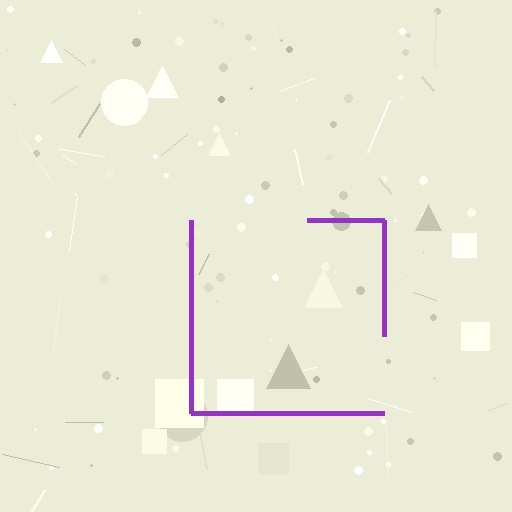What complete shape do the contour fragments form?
The contour fragments form a square.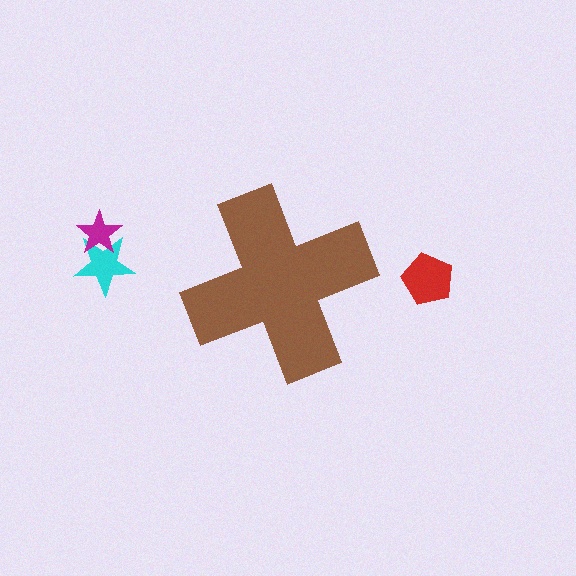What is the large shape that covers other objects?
A brown cross.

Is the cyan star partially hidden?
No, the cyan star is fully visible.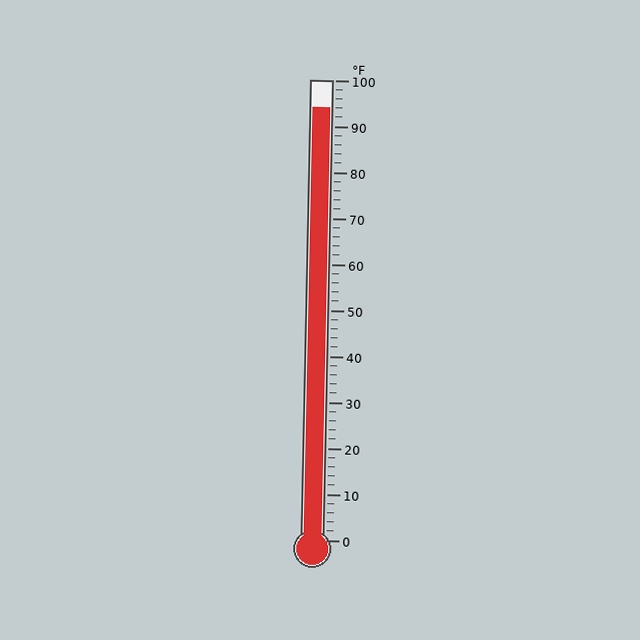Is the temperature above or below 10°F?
The temperature is above 10°F.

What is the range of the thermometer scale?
The thermometer scale ranges from 0°F to 100°F.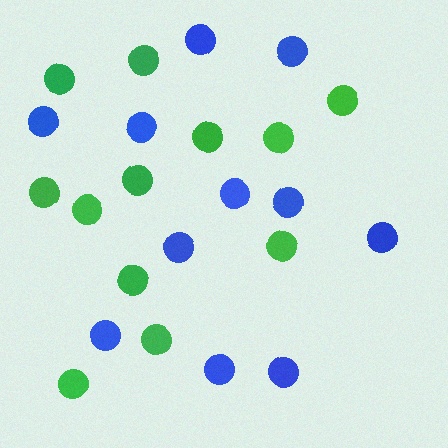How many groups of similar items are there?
There are 2 groups: one group of green circles (12) and one group of blue circles (11).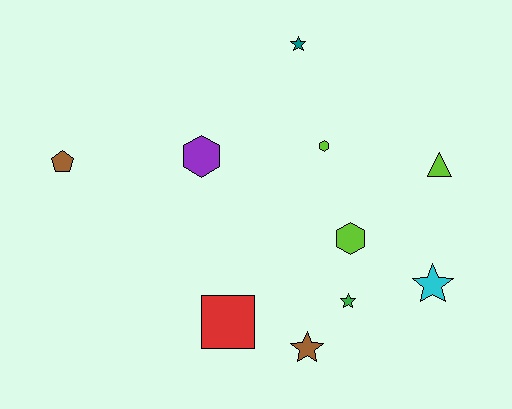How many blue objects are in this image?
There are no blue objects.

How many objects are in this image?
There are 10 objects.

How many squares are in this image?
There is 1 square.